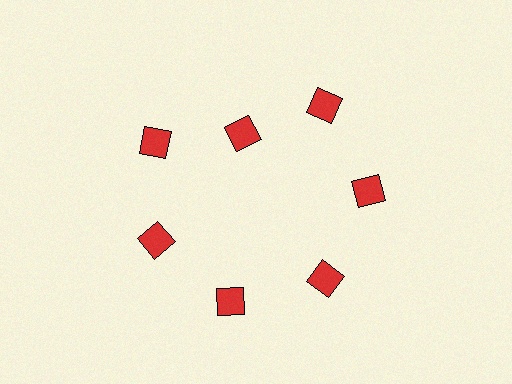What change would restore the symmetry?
The symmetry would be restored by moving it outward, back onto the ring so that all 7 diamonds sit at equal angles and equal distance from the center.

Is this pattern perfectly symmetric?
No. The 7 red diamonds are arranged in a ring, but one element near the 12 o'clock position is pulled inward toward the center, breaking the 7-fold rotational symmetry.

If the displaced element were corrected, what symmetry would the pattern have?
It would have 7-fold rotational symmetry — the pattern would map onto itself every 51 degrees.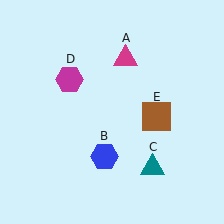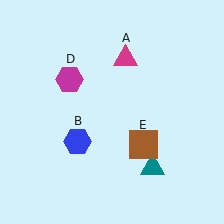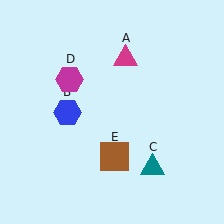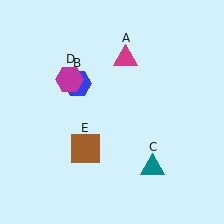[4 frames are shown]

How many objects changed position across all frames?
2 objects changed position: blue hexagon (object B), brown square (object E).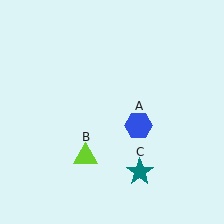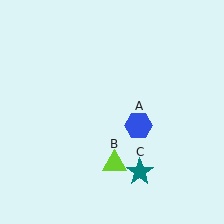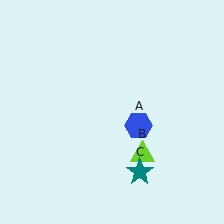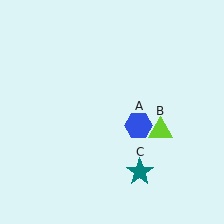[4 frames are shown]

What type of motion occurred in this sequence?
The lime triangle (object B) rotated counterclockwise around the center of the scene.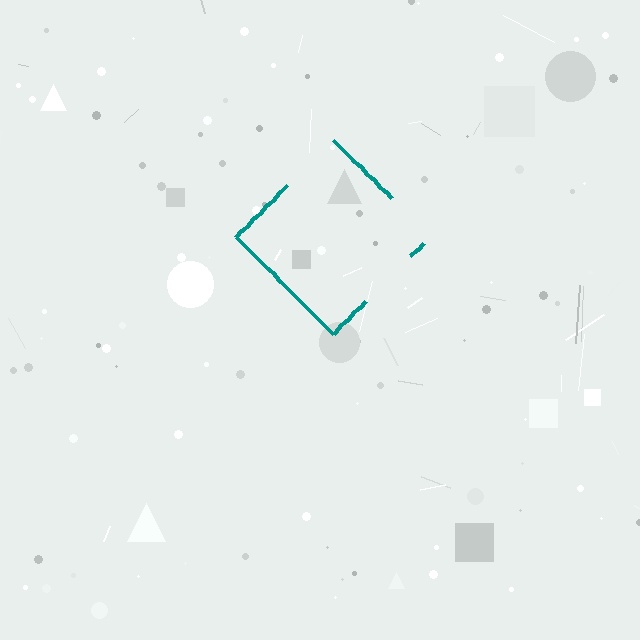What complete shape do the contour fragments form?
The contour fragments form a diamond.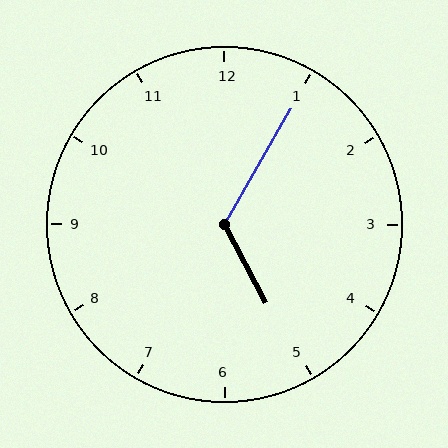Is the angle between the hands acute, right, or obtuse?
It is obtuse.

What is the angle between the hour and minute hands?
Approximately 122 degrees.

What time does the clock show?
5:05.